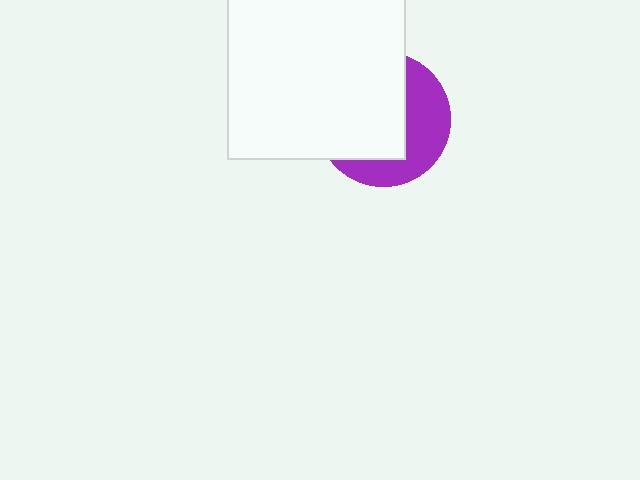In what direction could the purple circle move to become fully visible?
The purple circle could move right. That would shift it out from behind the white square entirely.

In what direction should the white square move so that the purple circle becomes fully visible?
The white square should move left. That is the shortest direction to clear the overlap and leave the purple circle fully visible.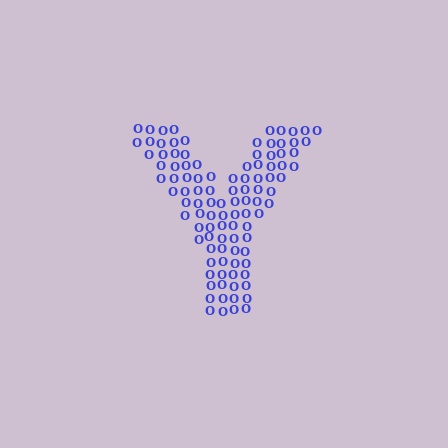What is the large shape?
The large shape is the letter Y.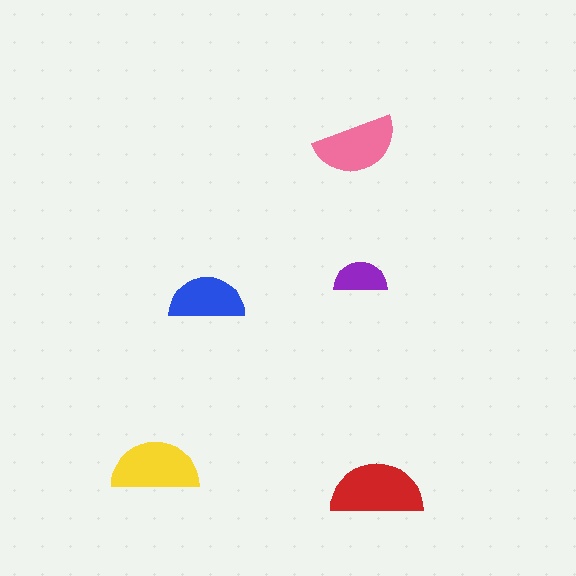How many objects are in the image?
There are 5 objects in the image.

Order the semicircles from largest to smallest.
the red one, the yellow one, the pink one, the blue one, the purple one.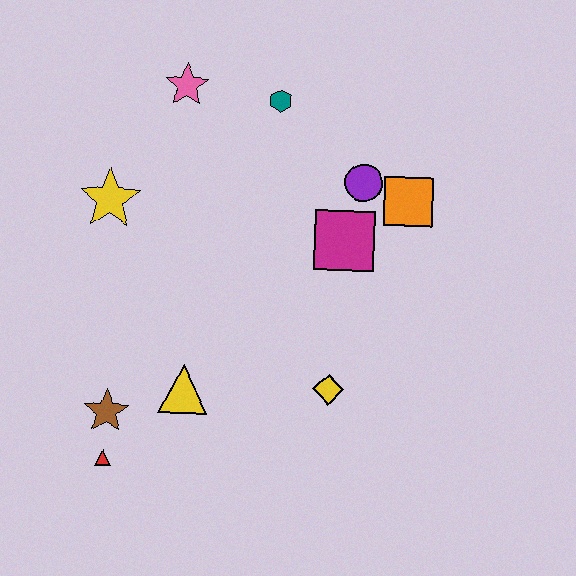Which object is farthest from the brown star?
The orange square is farthest from the brown star.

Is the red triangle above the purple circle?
No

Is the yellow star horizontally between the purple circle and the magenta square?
No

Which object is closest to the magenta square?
The purple circle is closest to the magenta square.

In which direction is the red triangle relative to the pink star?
The red triangle is below the pink star.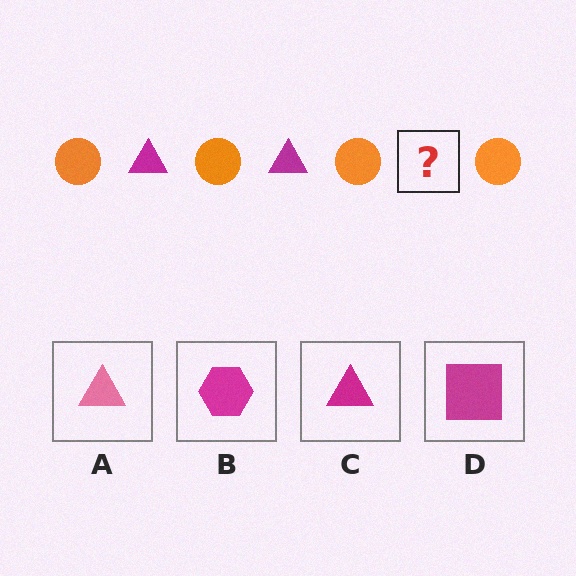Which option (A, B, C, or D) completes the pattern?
C.